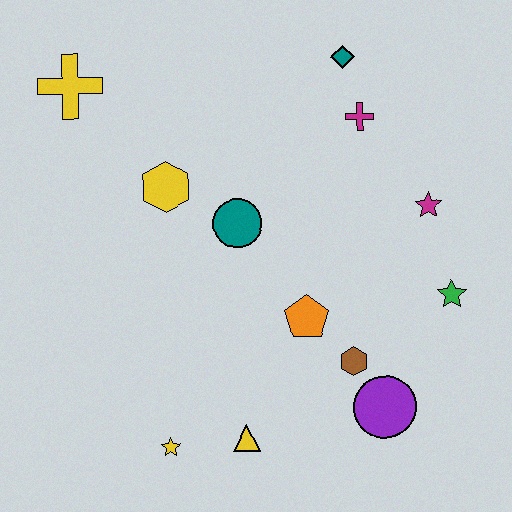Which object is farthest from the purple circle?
The yellow cross is farthest from the purple circle.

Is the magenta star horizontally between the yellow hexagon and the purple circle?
No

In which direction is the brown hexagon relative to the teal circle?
The brown hexagon is below the teal circle.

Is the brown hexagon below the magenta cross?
Yes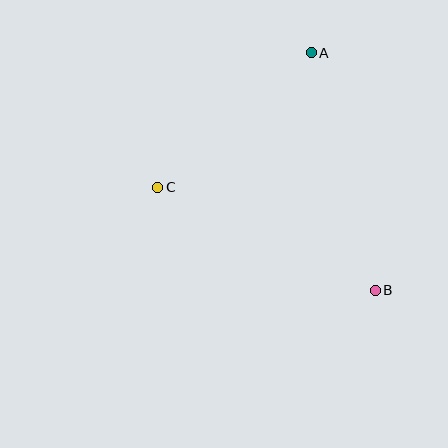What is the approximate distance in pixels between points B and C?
The distance between B and C is approximately 241 pixels.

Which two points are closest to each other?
Points A and C are closest to each other.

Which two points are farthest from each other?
Points A and B are farthest from each other.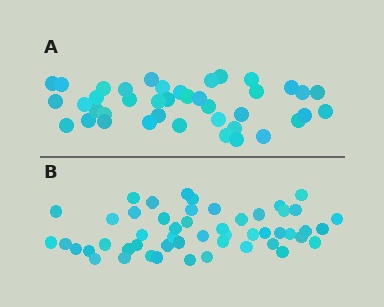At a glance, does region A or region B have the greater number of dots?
Region B (the bottom region) has more dots.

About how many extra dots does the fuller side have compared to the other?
Region B has roughly 12 or so more dots than region A.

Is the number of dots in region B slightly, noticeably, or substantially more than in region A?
Region B has noticeably more, but not dramatically so. The ratio is roughly 1.3 to 1.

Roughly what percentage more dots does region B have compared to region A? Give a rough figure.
About 30% more.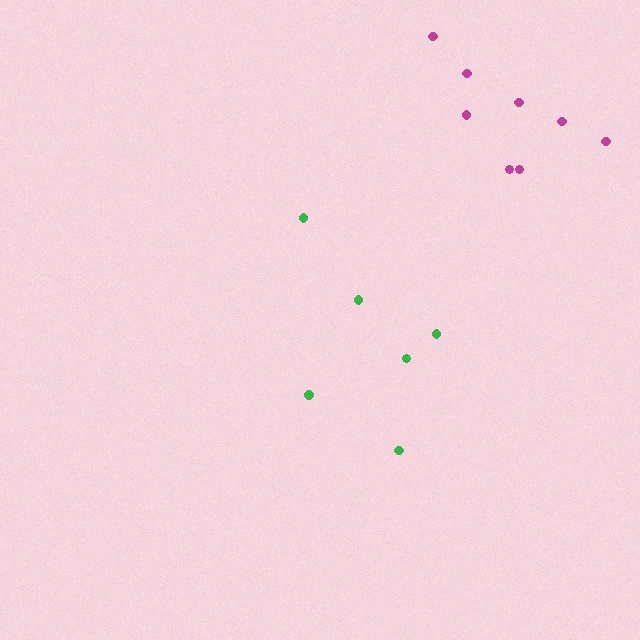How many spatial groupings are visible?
There are 2 spatial groupings.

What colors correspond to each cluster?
The clusters are colored: green, magenta.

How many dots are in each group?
Group 1: 6 dots, Group 2: 8 dots (14 total).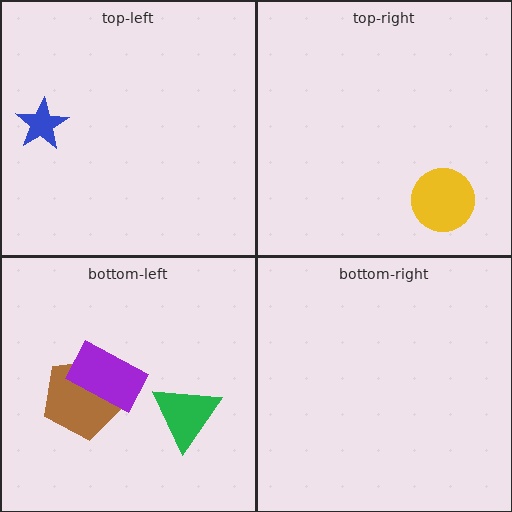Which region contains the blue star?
The top-left region.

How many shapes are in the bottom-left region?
3.